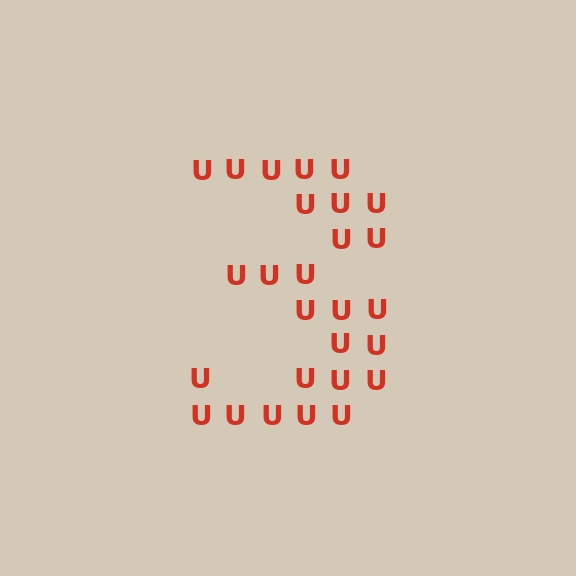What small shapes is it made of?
It is made of small letter U's.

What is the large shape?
The large shape is the digit 3.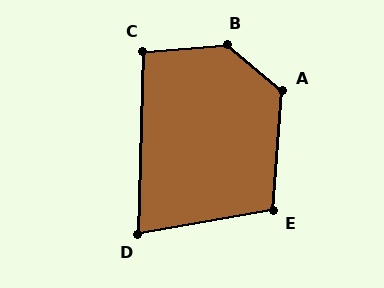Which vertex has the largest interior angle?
B, at approximately 136 degrees.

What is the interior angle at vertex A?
Approximately 125 degrees (obtuse).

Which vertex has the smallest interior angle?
D, at approximately 79 degrees.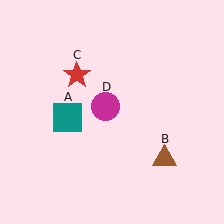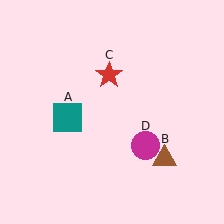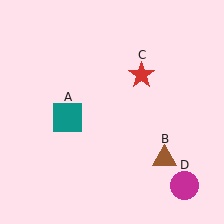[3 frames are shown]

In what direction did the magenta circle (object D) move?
The magenta circle (object D) moved down and to the right.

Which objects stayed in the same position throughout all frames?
Teal square (object A) and brown triangle (object B) remained stationary.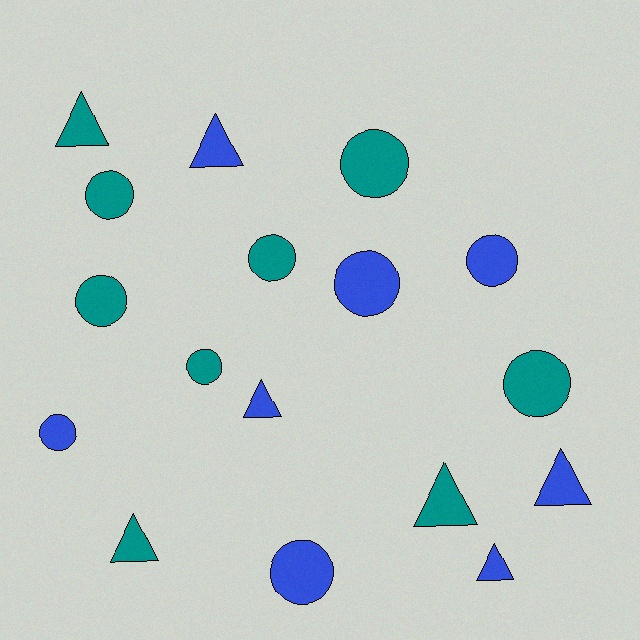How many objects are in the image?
There are 17 objects.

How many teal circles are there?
There are 6 teal circles.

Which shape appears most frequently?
Circle, with 10 objects.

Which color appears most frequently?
Teal, with 9 objects.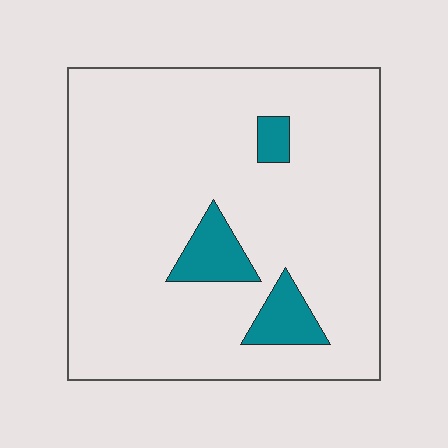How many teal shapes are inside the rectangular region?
3.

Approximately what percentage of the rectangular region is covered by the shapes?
Approximately 10%.